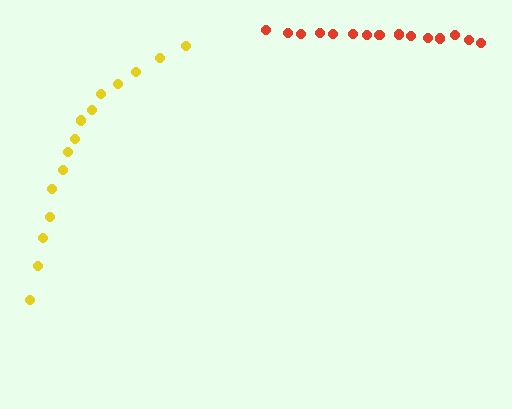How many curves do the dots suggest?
There are 2 distinct paths.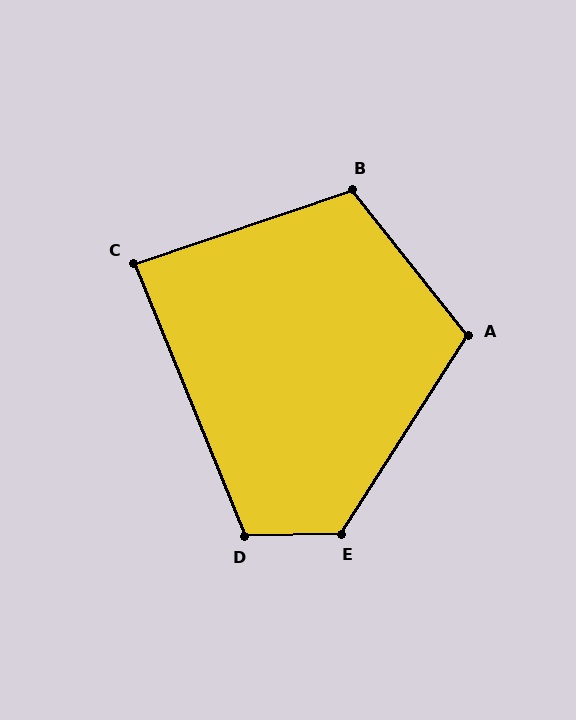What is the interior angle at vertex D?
Approximately 110 degrees (obtuse).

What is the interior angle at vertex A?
Approximately 109 degrees (obtuse).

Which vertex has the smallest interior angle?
C, at approximately 87 degrees.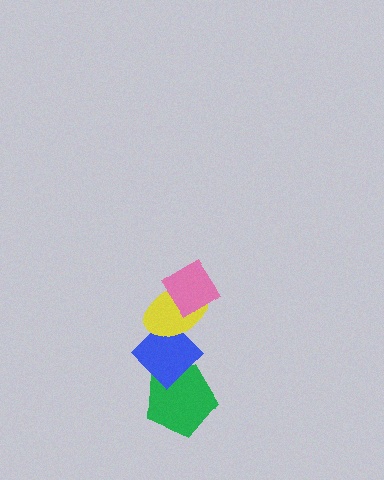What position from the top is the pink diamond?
The pink diamond is 1st from the top.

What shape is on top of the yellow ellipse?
The pink diamond is on top of the yellow ellipse.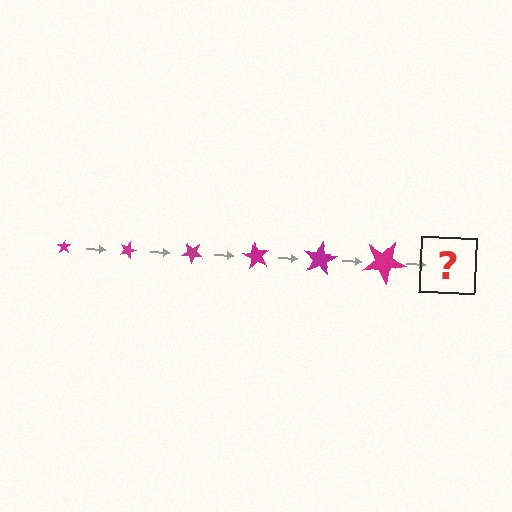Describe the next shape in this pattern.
It should be a star, larger than the previous one and rotated 120 degrees from the start.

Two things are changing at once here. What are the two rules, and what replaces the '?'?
The two rules are that the star grows larger each step and it rotates 20 degrees each step. The '?' should be a star, larger than the previous one and rotated 120 degrees from the start.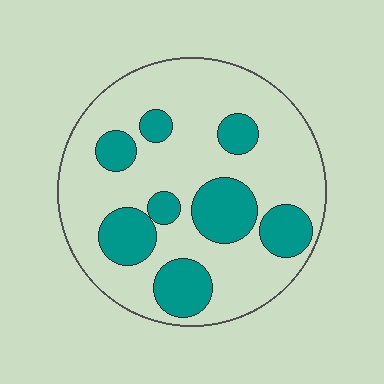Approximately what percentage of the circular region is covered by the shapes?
Approximately 30%.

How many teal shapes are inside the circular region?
8.